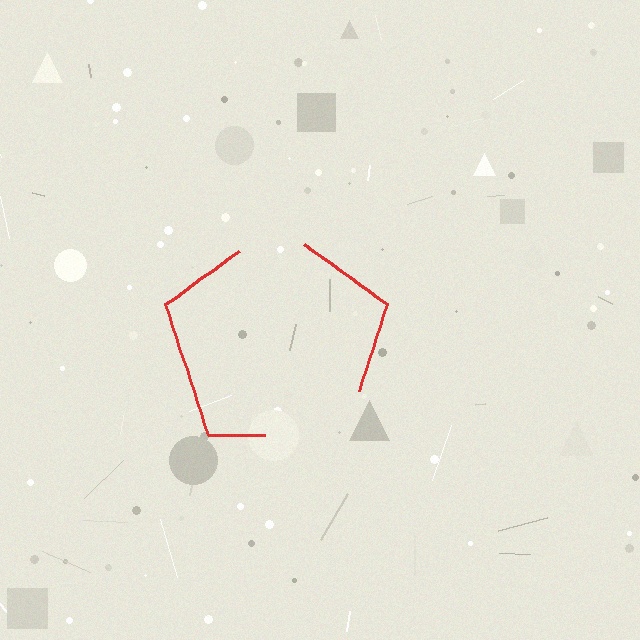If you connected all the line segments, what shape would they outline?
They would outline a pentagon.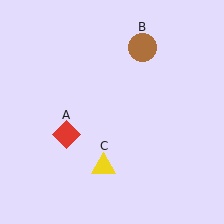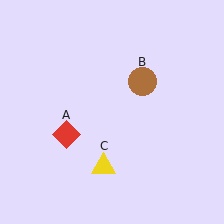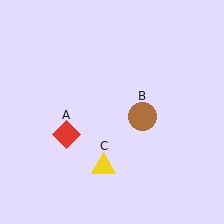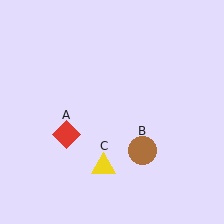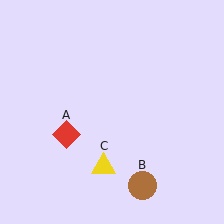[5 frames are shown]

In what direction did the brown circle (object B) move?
The brown circle (object B) moved down.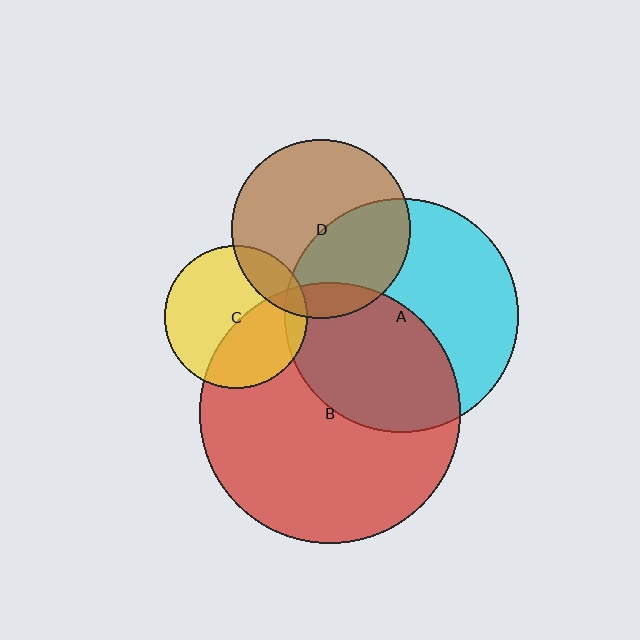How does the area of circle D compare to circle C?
Approximately 1.6 times.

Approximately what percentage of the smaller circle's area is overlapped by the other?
Approximately 40%.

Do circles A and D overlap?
Yes.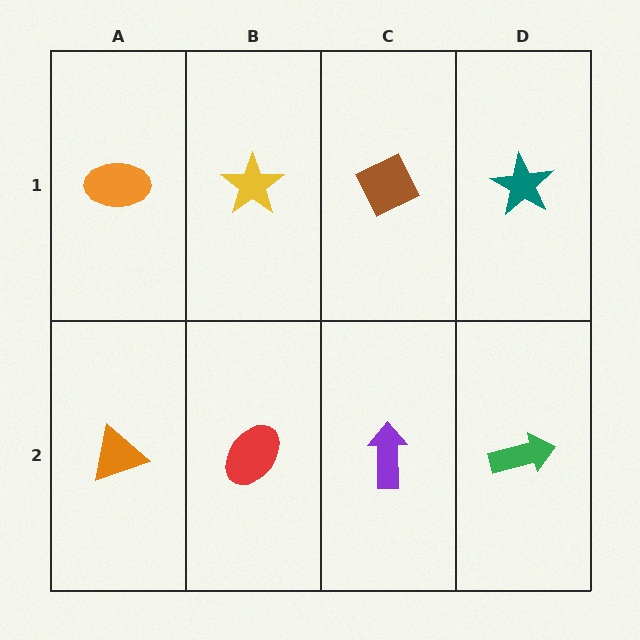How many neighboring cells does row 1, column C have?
3.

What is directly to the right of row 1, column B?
A brown diamond.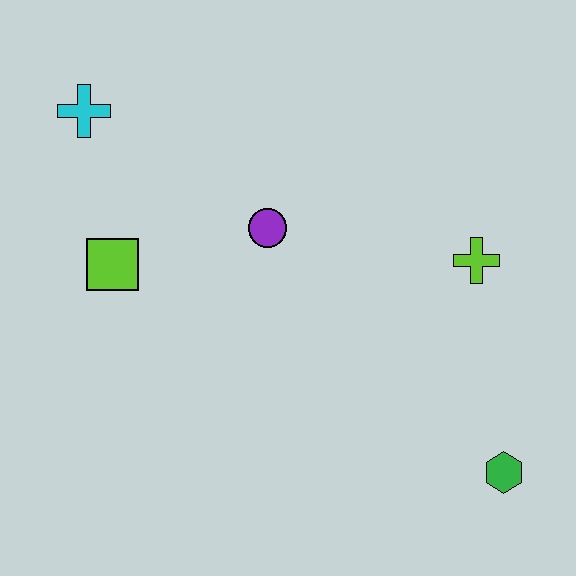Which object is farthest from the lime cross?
The cyan cross is farthest from the lime cross.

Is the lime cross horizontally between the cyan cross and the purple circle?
No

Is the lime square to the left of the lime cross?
Yes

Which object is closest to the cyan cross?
The lime square is closest to the cyan cross.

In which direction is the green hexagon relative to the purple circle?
The green hexagon is below the purple circle.